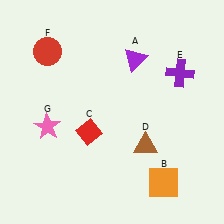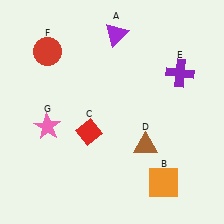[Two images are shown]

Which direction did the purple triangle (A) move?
The purple triangle (A) moved up.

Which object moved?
The purple triangle (A) moved up.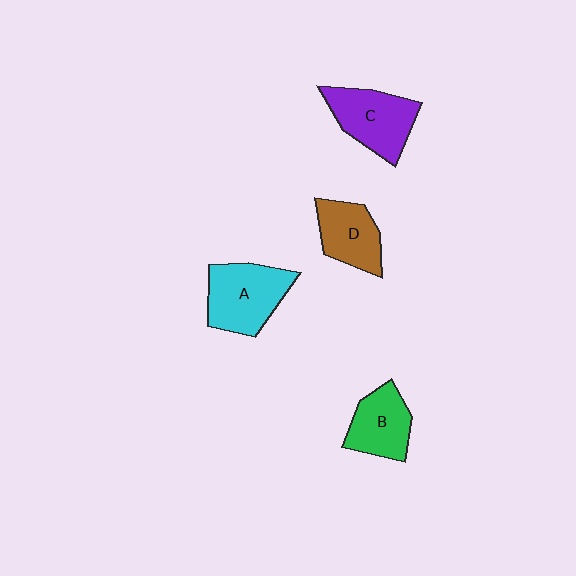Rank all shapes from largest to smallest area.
From largest to smallest: A (cyan), C (purple), B (green), D (brown).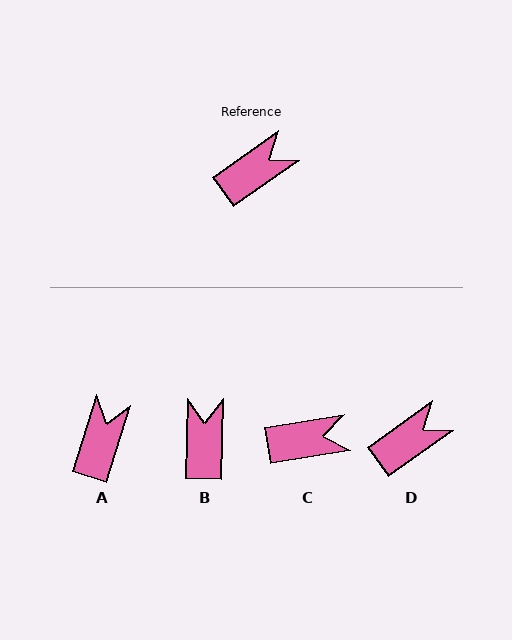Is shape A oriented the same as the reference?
No, it is off by about 37 degrees.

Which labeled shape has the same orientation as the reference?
D.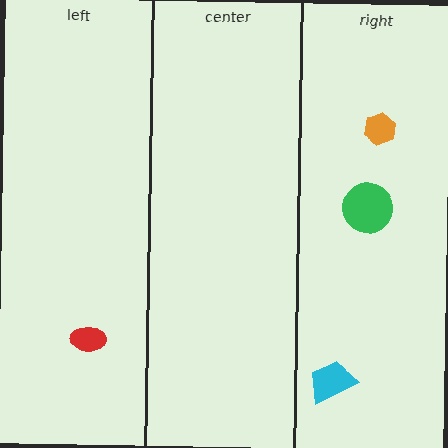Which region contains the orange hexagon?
The right region.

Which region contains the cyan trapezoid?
The right region.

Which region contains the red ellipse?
The left region.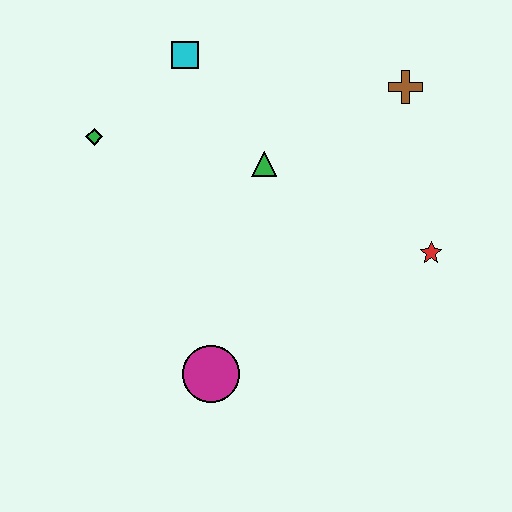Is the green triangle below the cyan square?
Yes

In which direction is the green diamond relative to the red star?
The green diamond is to the left of the red star.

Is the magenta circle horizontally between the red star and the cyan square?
Yes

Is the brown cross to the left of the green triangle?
No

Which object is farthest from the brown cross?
The magenta circle is farthest from the brown cross.